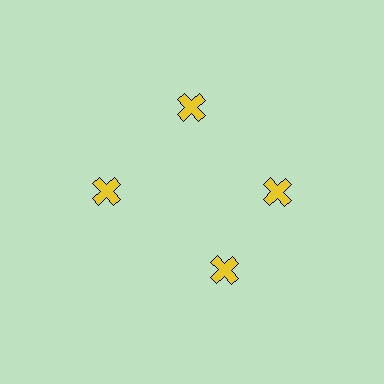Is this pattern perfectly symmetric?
No. The 4 yellow crosses are arranged in a ring, but one element near the 6 o'clock position is rotated out of alignment along the ring, breaking the 4-fold rotational symmetry.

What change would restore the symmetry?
The symmetry would be restored by rotating it back into even spacing with its neighbors so that all 4 crosses sit at equal angles and equal distance from the center.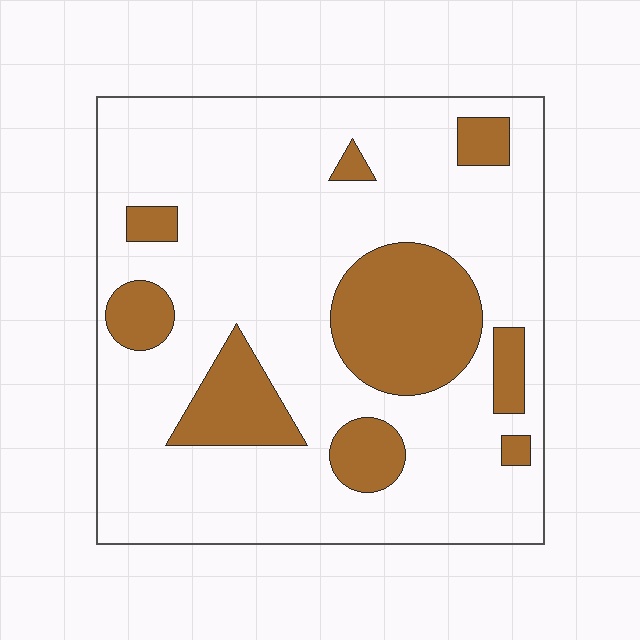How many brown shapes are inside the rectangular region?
9.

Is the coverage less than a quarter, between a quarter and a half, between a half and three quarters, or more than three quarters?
Less than a quarter.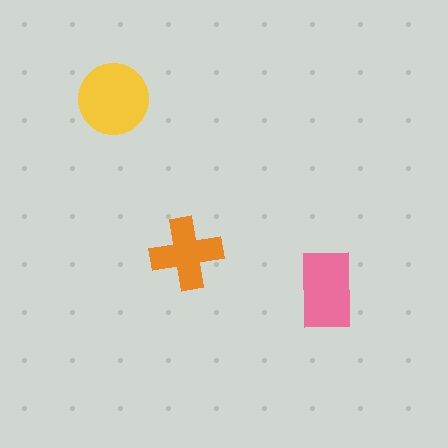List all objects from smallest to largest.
The orange cross, the pink rectangle, the yellow circle.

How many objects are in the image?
There are 3 objects in the image.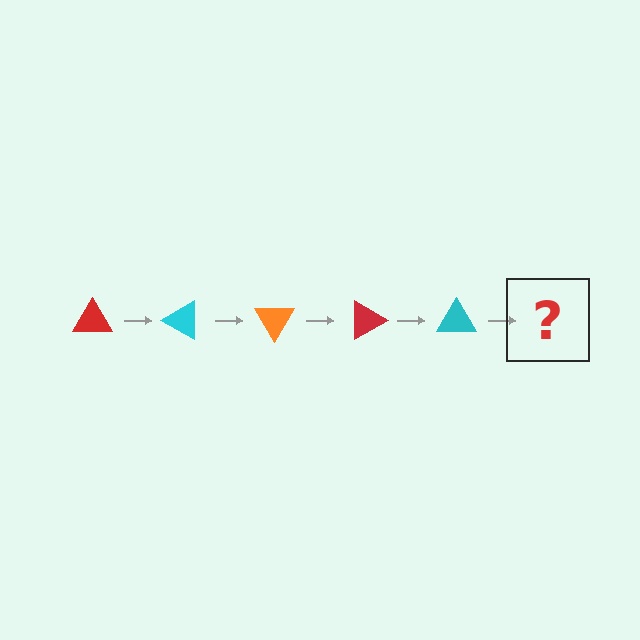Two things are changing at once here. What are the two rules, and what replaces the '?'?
The two rules are that it rotates 30 degrees each step and the color cycles through red, cyan, and orange. The '?' should be an orange triangle, rotated 150 degrees from the start.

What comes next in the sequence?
The next element should be an orange triangle, rotated 150 degrees from the start.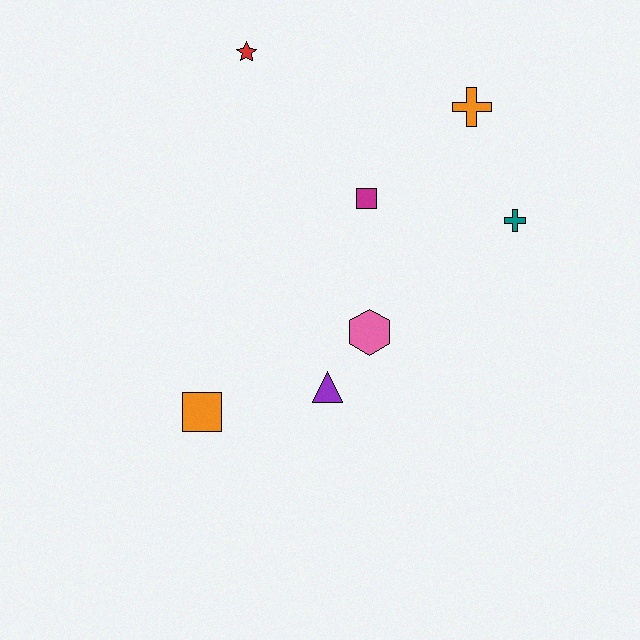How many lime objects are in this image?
There are no lime objects.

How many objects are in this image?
There are 7 objects.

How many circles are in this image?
There are no circles.